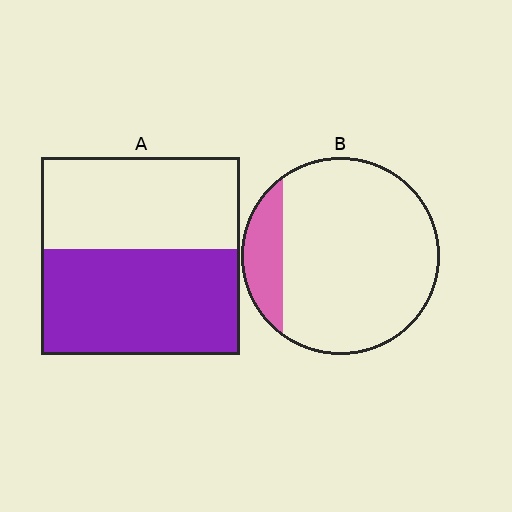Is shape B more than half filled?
No.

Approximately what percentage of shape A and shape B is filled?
A is approximately 55% and B is approximately 15%.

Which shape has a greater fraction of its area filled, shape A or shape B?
Shape A.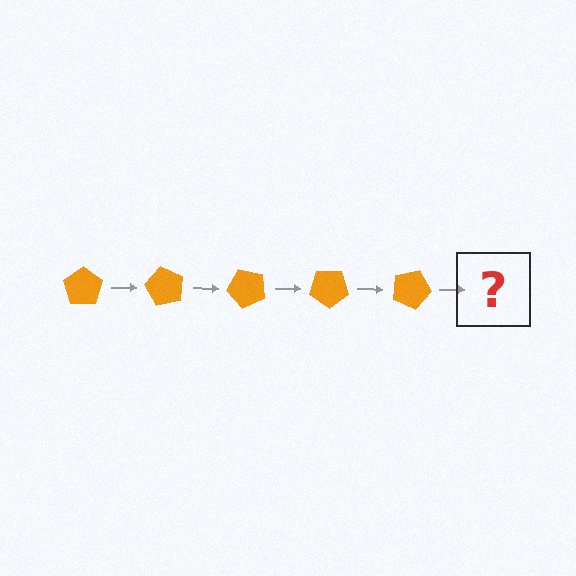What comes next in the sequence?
The next element should be an orange pentagon rotated 300 degrees.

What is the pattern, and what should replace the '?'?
The pattern is that the pentagon rotates 60 degrees each step. The '?' should be an orange pentagon rotated 300 degrees.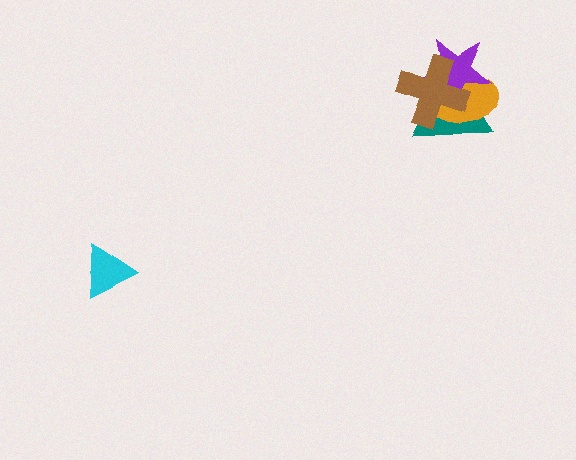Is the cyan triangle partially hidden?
No, no other shape covers it.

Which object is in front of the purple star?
The brown cross is in front of the purple star.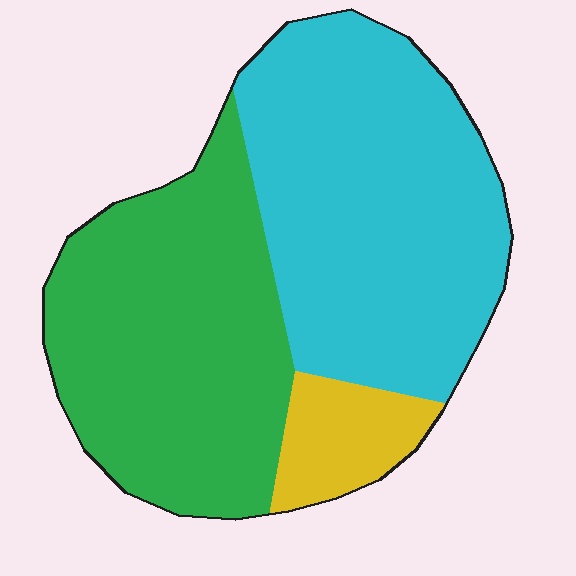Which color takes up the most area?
Cyan, at roughly 50%.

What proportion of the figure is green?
Green covers about 45% of the figure.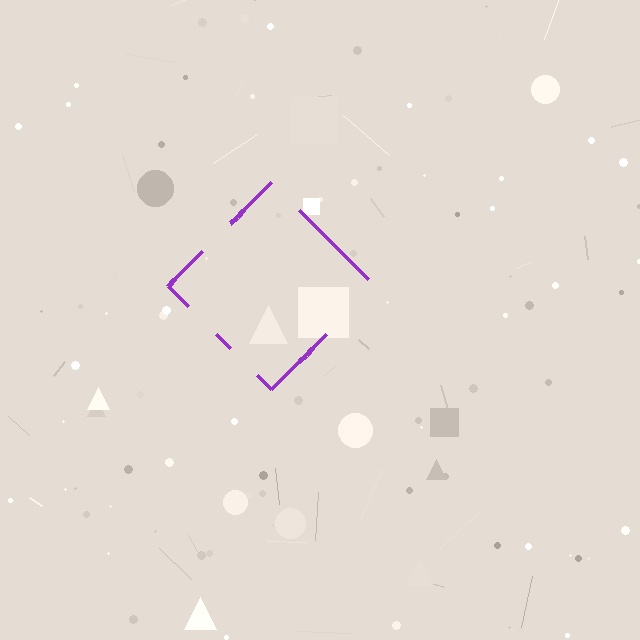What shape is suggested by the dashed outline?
The dashed outline suggests a diamond.